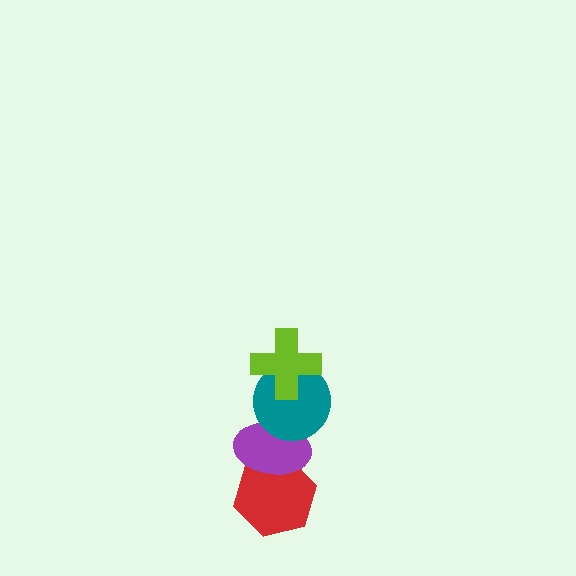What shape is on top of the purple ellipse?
The teal circle is on top of the purple ellipse.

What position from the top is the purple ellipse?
The purple ellipse is 3rd from the top.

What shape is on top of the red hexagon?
The purple ellipse is on top of the red hexagon.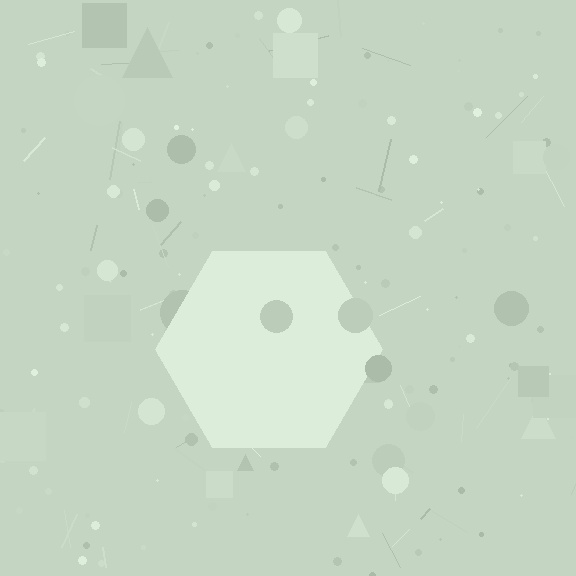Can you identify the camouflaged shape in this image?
The camouflaged shape is a hexagon.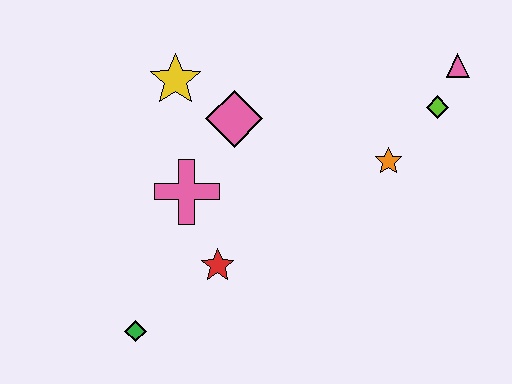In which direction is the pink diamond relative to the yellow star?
The pink diamond is to the right of the yellow star.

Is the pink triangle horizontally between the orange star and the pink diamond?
No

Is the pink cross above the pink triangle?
No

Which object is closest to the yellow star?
The pink diamond is closest to the yellow star.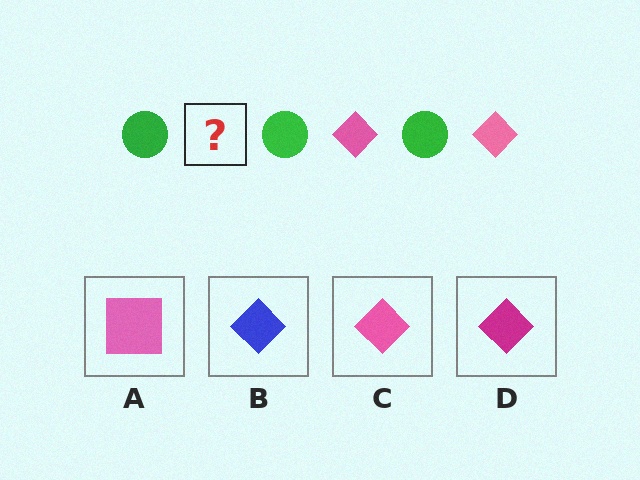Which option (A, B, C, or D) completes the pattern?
C.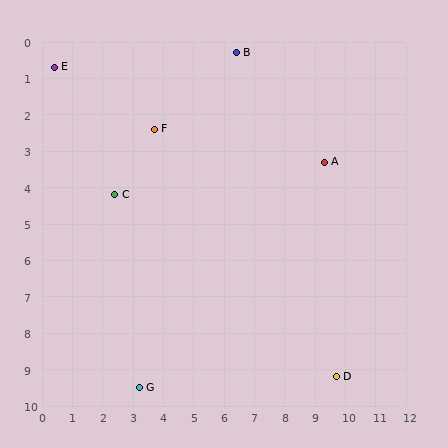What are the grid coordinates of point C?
Point C is at approximately (2.4, 4.2).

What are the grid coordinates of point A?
Point A is at approximately (9.3, 3.3).